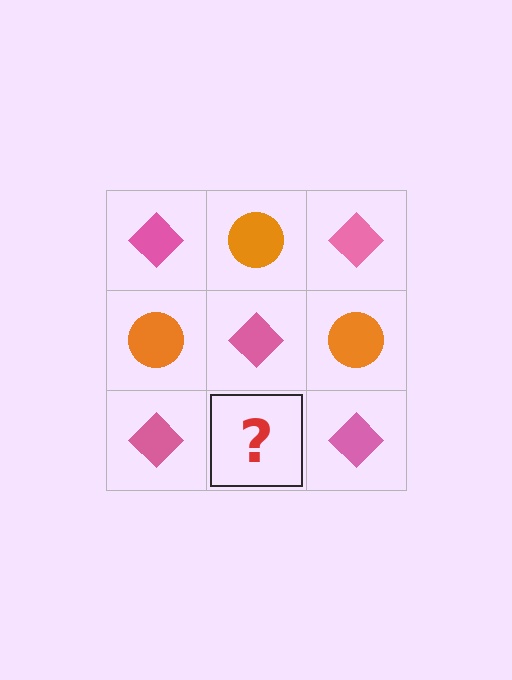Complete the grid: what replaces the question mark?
The question mark should be replaced with an orange circle.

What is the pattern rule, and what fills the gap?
The rule is that it alternates pink diamond and orange circle in a checkerboard pattern. The gap should be filled with an orange circle.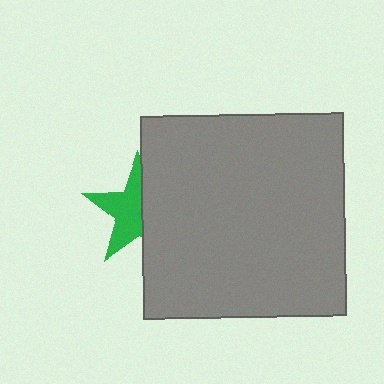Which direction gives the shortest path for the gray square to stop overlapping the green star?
Moving right gives the shortest separation.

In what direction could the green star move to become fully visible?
The green star could move left. That would shift it out from behind the gray square entirely.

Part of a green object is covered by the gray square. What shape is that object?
It is a star.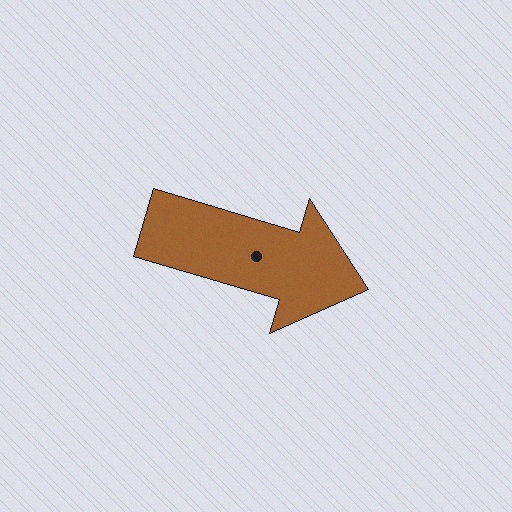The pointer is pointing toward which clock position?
Roughly 4 o'clock.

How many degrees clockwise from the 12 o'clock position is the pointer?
Approximately 107 degrees.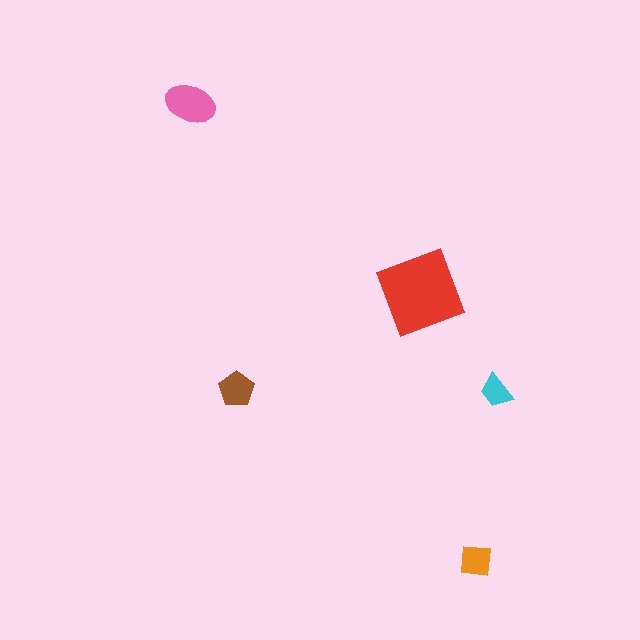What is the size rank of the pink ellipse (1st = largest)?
2nd.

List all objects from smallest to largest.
The cyan trapezoid, the orange square, the brown pentagon, the pink ellipse, the red diamond.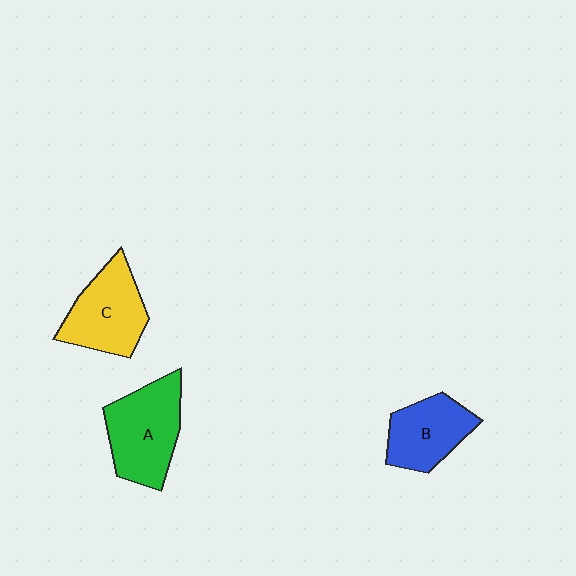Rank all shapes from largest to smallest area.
From largest to smallest: A (green), C (yellow), B (blue).